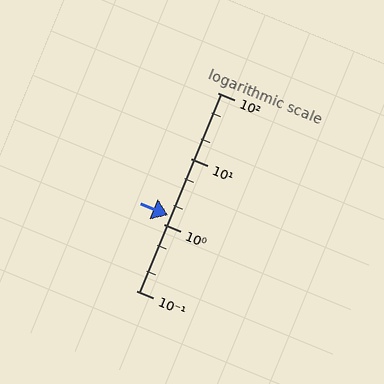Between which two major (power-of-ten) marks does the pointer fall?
The pointer is between 1 and 10.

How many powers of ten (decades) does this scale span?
The scale spans 3 decades, from 0.1 to 100.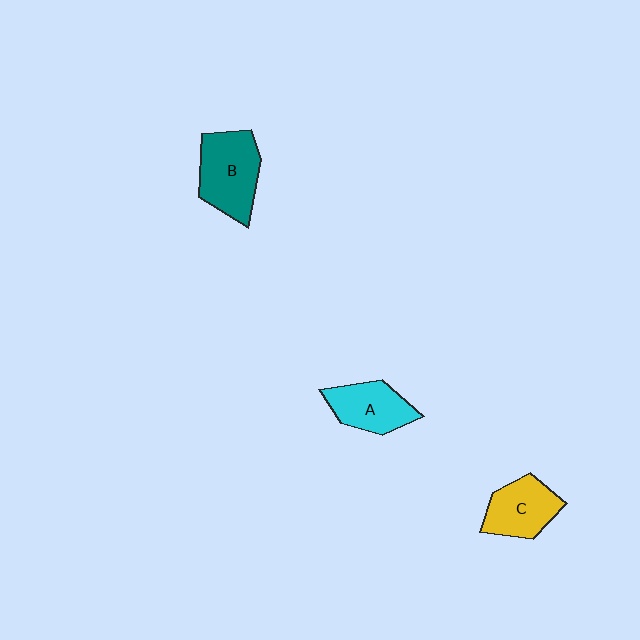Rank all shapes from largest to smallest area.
From largest to smallest: B (teal), C (yellow), A (cyan).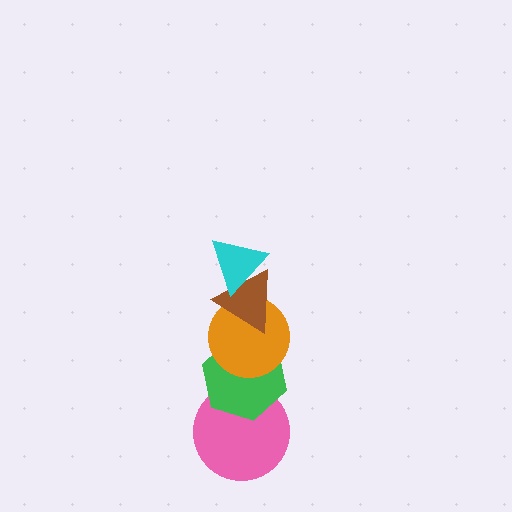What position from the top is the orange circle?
The orange circle is 3rd from the top.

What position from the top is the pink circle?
The pink circle is 5th from the top.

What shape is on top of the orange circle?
The brown triangle is on top of the orange circle.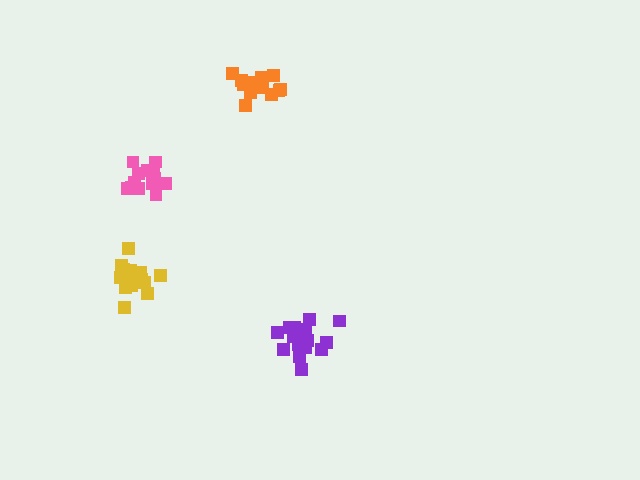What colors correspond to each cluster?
The clusters are colored: yellow, pink, purple, orange.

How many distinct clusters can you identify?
There are 4 distinct clusters.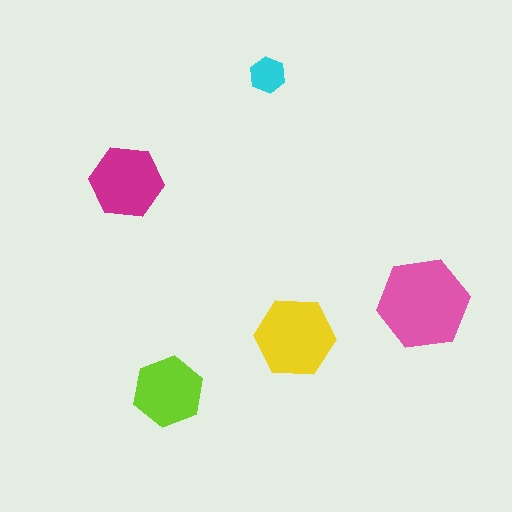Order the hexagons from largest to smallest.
the pink one, the yellow one, the magenta one, the lime one, the cyan one.